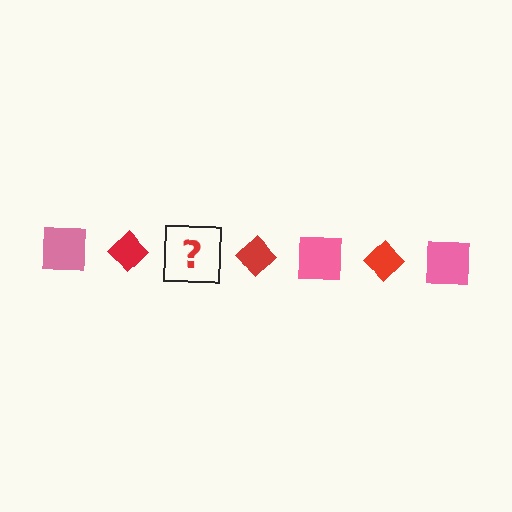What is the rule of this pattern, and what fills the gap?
The rule is that the pattern alternates between pink square and red diamond. The gap should be filled with a pink square.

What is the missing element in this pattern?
The missing element is a pink square.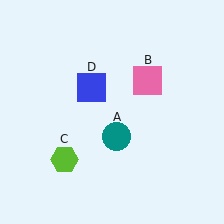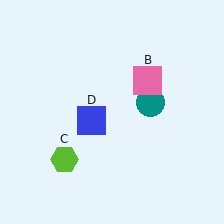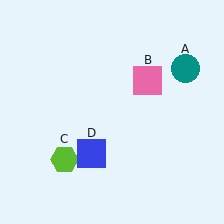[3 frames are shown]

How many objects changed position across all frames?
2 objects changed position: teal circle (object A), blue square (object D).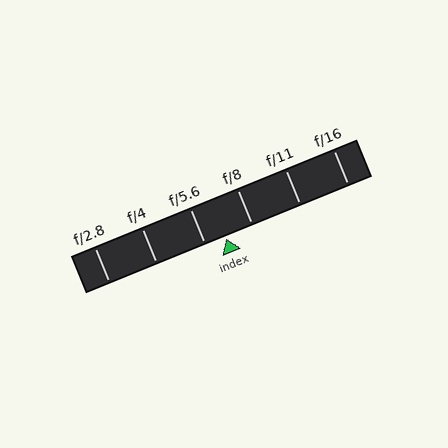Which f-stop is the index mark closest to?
The index mark is closest to f/5.6.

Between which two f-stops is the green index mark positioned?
The index mark is between f/5.6 and f/8.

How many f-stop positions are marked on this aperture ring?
There are 6 f-stop positions marked.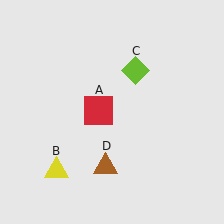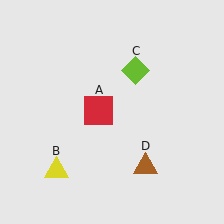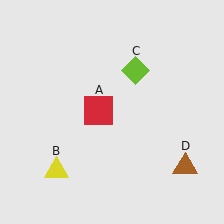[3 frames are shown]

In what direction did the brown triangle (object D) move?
The brown triangle (object D) moved right.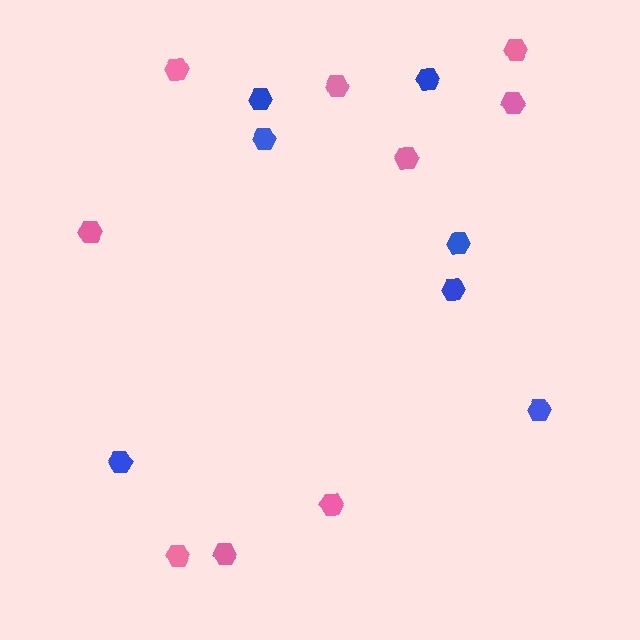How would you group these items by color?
There are 2 groups: one group of pink hexagons (9) and one group of blue hexagons (7).